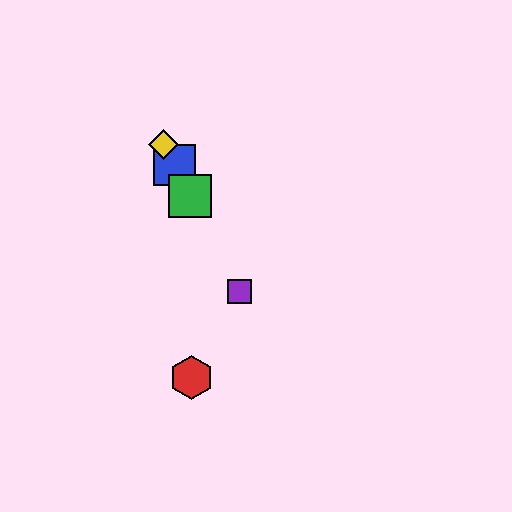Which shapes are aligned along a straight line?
The blue square, the green square, the yellow diamond, the purple square are aligned along a straight line.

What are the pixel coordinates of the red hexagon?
The red hexagon is at (191, 378).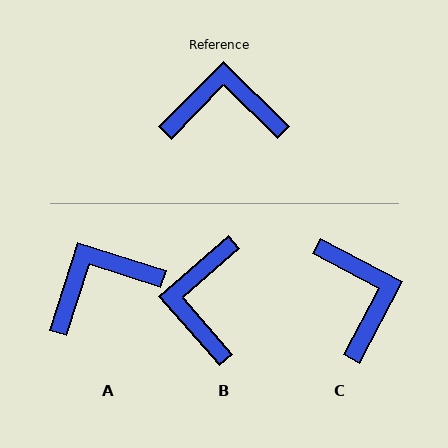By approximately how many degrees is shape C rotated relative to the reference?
Approximately 73 degrees clockwise.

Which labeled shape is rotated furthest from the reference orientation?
B, about 86 degrees away.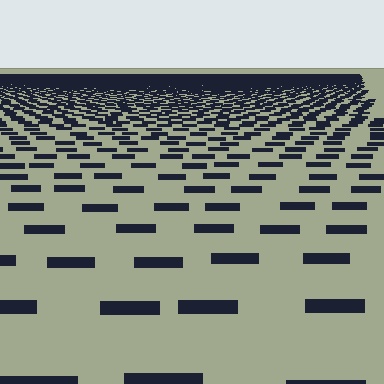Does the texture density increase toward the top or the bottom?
Density increases toward the top.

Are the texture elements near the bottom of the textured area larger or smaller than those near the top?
Larger. Near the bottom, elements are closer to the viewer and appear at a bigger on-screen size.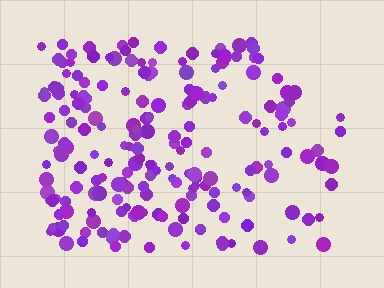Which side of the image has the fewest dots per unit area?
The right.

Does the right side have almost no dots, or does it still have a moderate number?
Still a moderate number, just noticeably fewer than the left.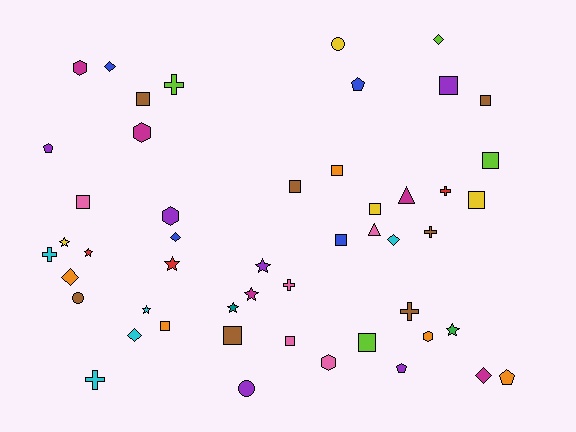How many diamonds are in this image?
There are 7 diamonds.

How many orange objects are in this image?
There are 5 orange objects.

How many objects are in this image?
There are 50 objects.